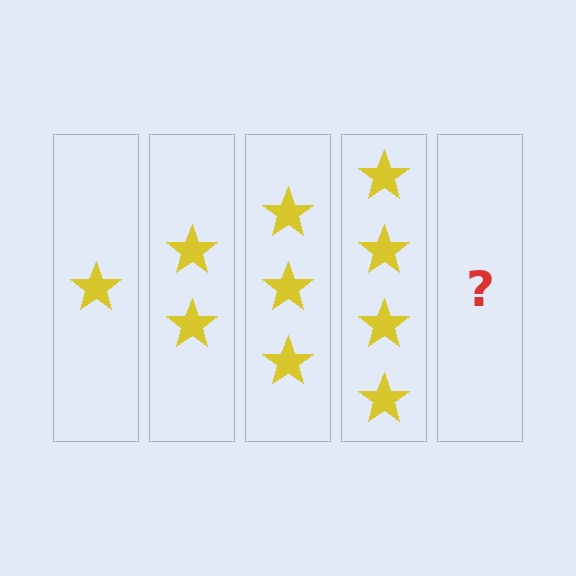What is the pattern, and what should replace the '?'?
The pattern is that each step adds one more star. The '?' should be 5 stars.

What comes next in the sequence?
The next element should be 5 stars.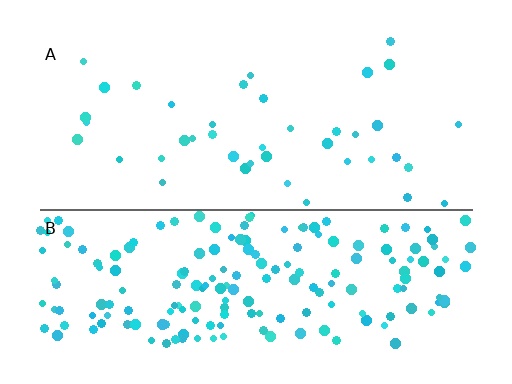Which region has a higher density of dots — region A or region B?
B (the bottom).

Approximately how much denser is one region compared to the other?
Approximately 4.6× — region B over region A.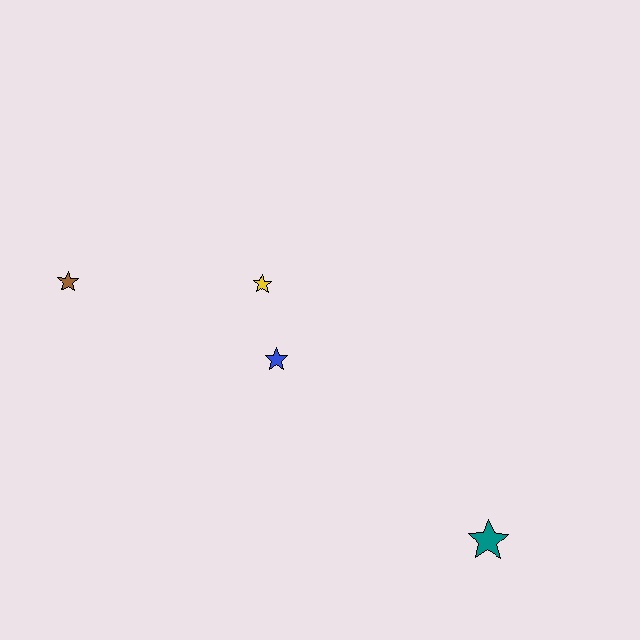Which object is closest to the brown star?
The yellow star is closest to the brown star.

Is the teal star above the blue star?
No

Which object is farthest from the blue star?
The teal star is farthest from the blue star.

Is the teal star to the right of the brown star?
Yes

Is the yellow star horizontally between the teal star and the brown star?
Yes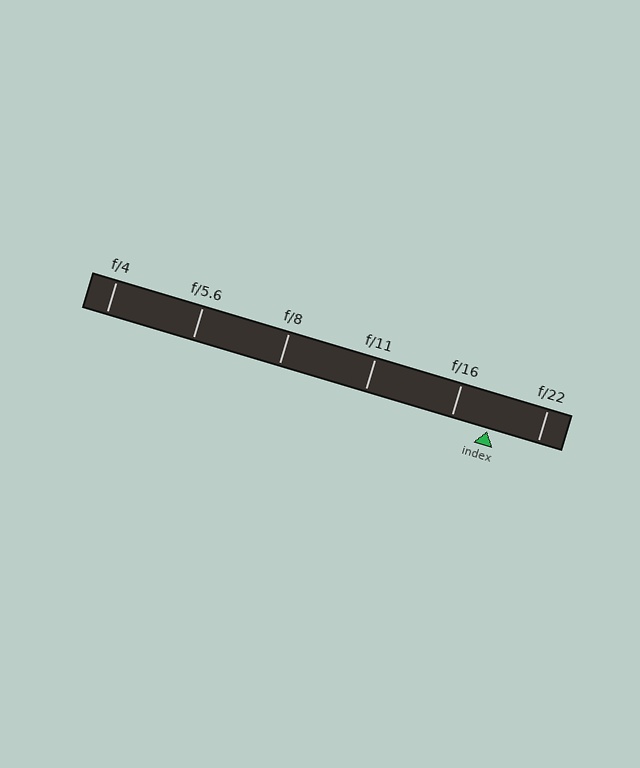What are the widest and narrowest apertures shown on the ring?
The widest aperture shown is f/4 and the narrowest is f/22.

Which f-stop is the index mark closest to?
The index mark is closest to f/16.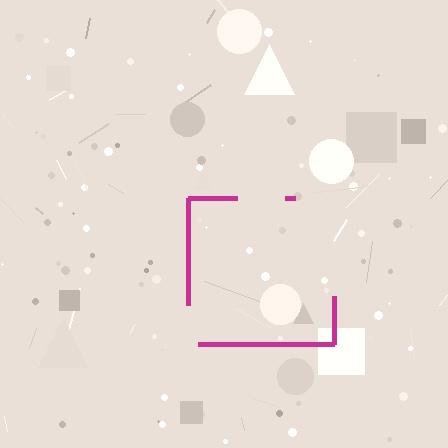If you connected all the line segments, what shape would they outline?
They would outline a square.